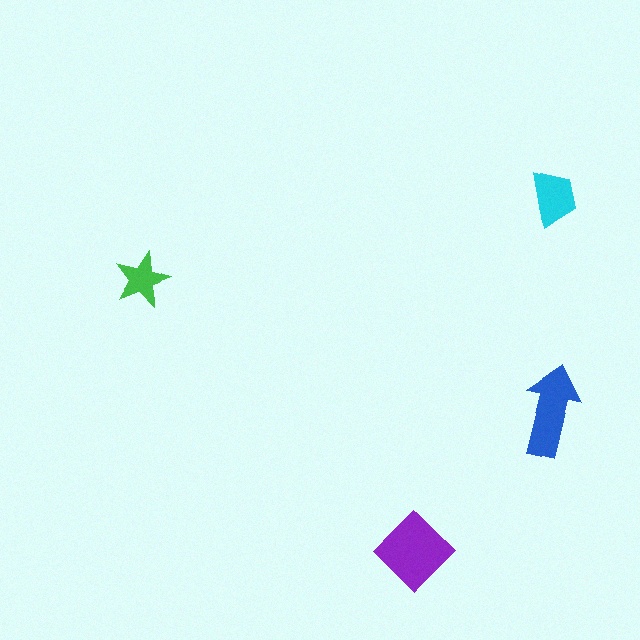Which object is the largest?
The purple diamond.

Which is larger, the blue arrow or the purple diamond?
The purple diamond.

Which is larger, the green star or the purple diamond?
The purple diamond.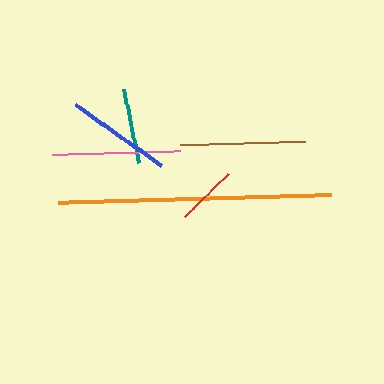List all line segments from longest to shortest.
From longest to shortest: orange, pink, brown, blue, teal, red.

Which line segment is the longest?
The orange line is the longest at approximately 273 pixels.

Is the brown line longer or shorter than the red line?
The brown line is longer than the red line.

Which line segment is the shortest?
The red line is the shortest at approximately 61 pixels.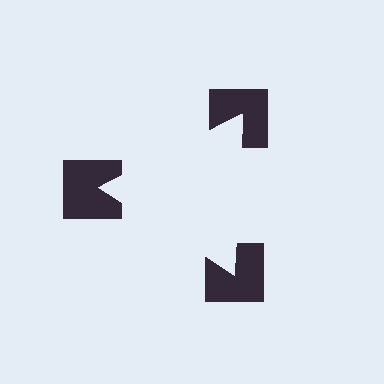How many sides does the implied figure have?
3 sides.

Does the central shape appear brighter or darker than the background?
It typically appears slightly brighter than the background, even though no actual brightness change is drawn.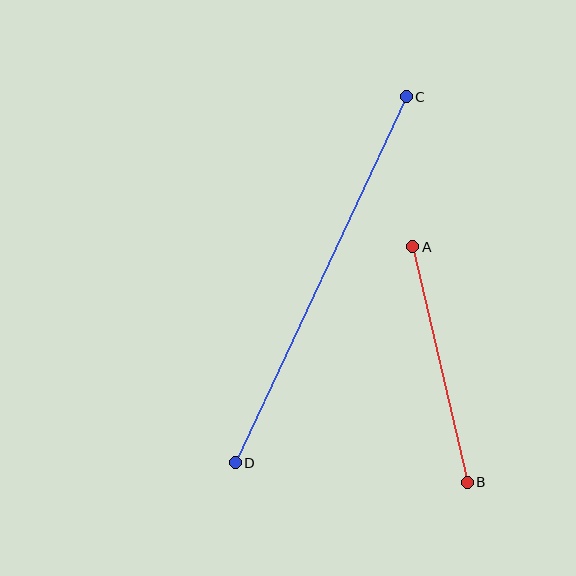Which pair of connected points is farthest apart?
Points C and D are farthest apart.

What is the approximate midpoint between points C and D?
The midpoint is at approximately (321, 280) pixels.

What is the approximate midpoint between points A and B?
The midpoint is at approximately (440, 364) pixels.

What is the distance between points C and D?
The distance is approximately 404 pixels.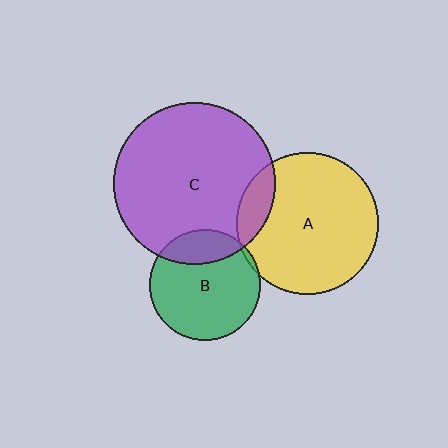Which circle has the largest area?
Circle C (purple).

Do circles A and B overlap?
Yes.